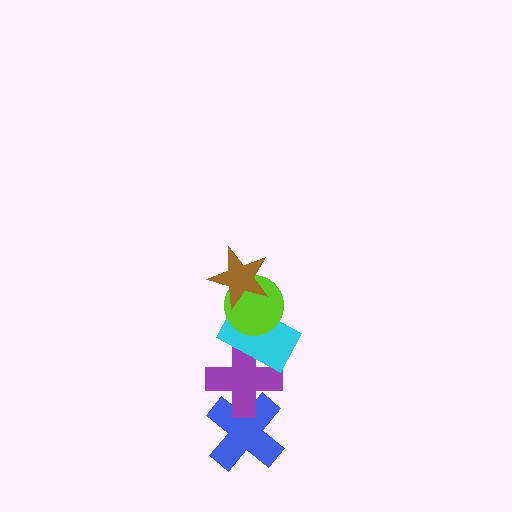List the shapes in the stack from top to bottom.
From top to bottom: the brown star, the lime circle, the cyan rectangle, the purple cross, the blue cross.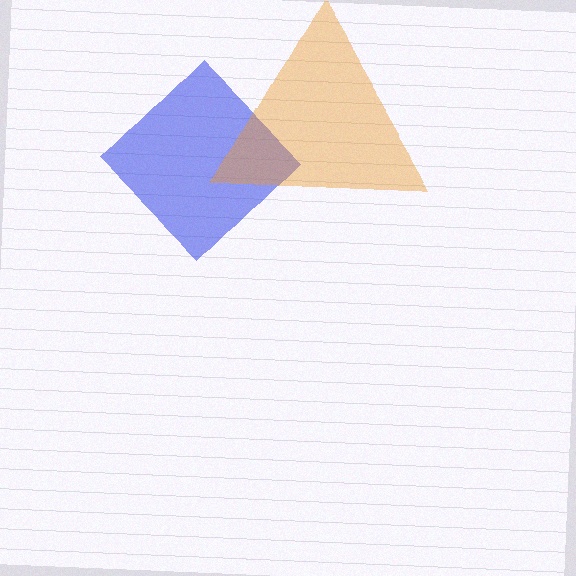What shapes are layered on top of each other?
The layered shapes are: a blue diamond, an orange triangle.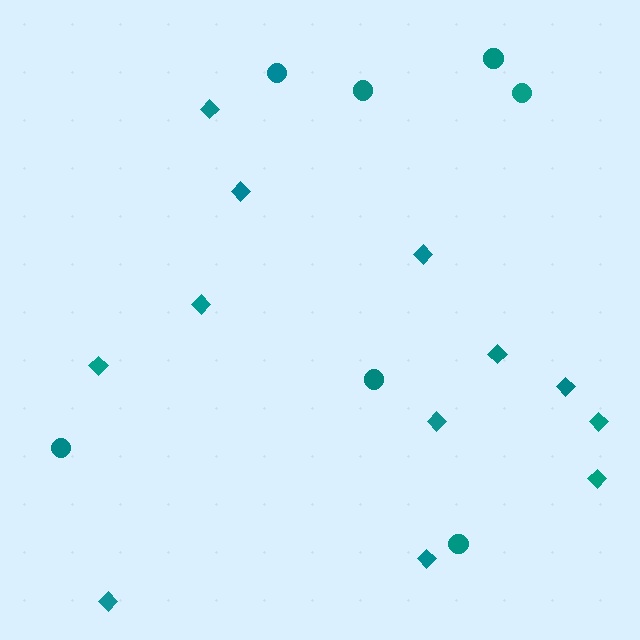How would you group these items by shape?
There are 2 groups: one group of circles (7) and one group of diamonds (12).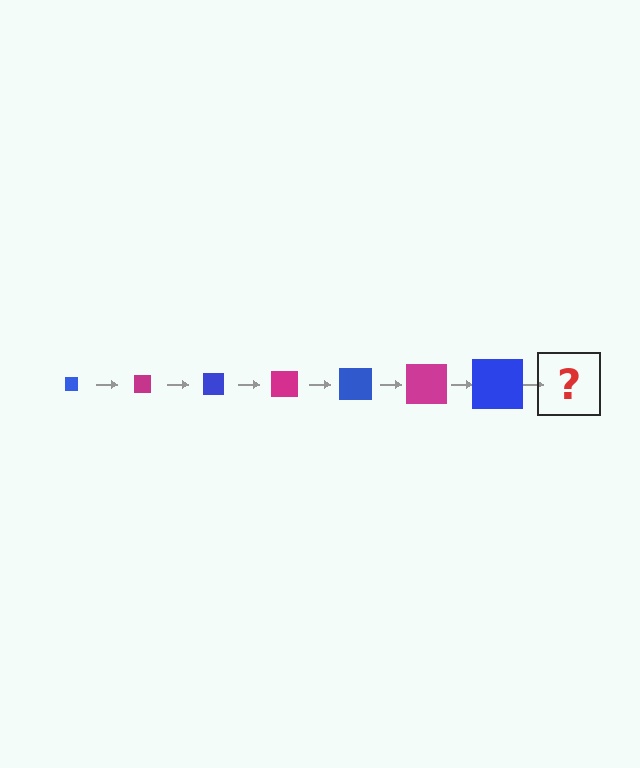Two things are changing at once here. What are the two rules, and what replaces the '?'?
The two rules are that the square grows larger each step and the color cycles through blue and magenta. The '?' should be a magenta square, larger than the previous one.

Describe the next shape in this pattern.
It should be a magenta square, larger than the previous one.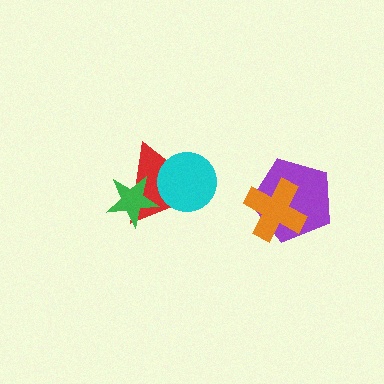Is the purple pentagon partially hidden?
Yes, it is partially covered by another shape.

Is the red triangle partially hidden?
Yes, it is partially covered by another shape.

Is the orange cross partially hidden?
No, no other shape covers it.